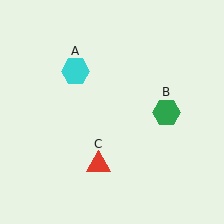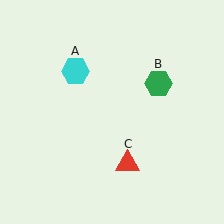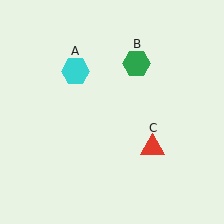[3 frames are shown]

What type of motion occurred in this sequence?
The green hexagon (object B), red triangle (object C) rotated counterclockwise around the center of the scene.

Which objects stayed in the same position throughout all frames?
Cyan hexagon (object A) remained stationary.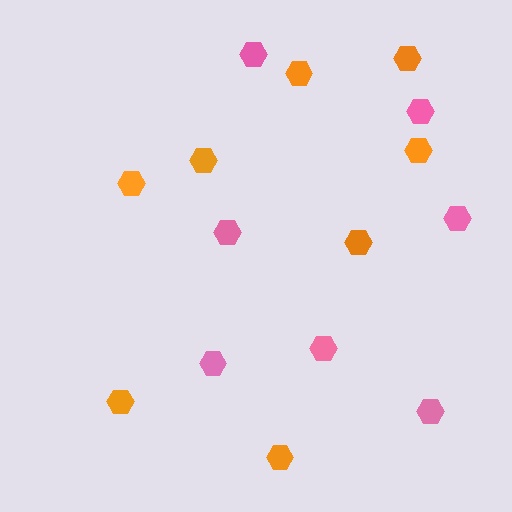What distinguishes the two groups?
There are 2 groups: one group of pink hexagons (7) and one group of orange hexagons (8).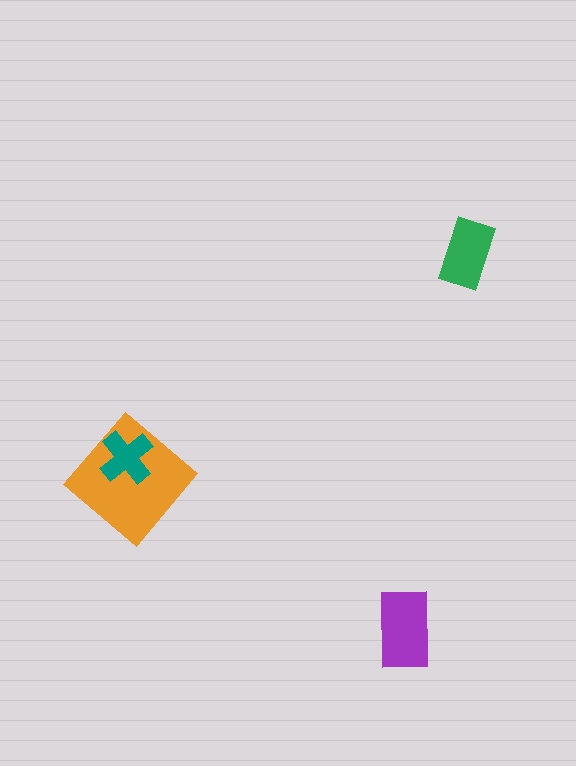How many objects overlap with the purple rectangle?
0 objects overlap with the purple rectangle.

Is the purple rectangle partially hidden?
No, no other shape covers it.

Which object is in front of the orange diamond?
The teal cross is in front of the orange diamond.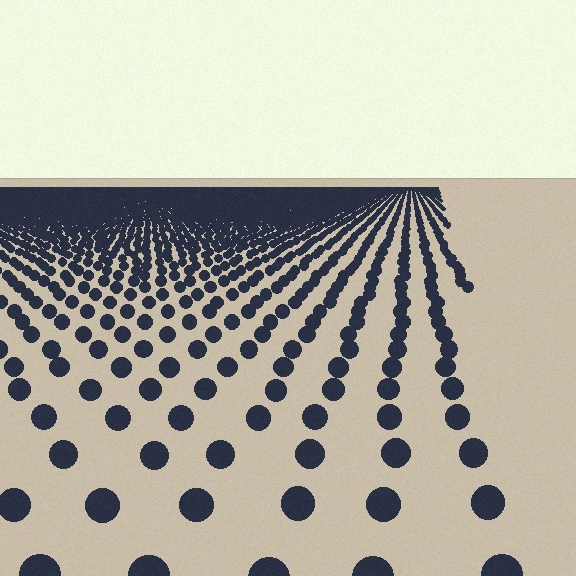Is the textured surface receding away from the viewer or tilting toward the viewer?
The surface is receding away from the viewer. Texture elements get smaller and denser toward the top.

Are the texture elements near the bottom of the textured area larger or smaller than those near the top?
Larger. Near the bottom, elements are closer to the viewer and appear at a bigger on-screen size.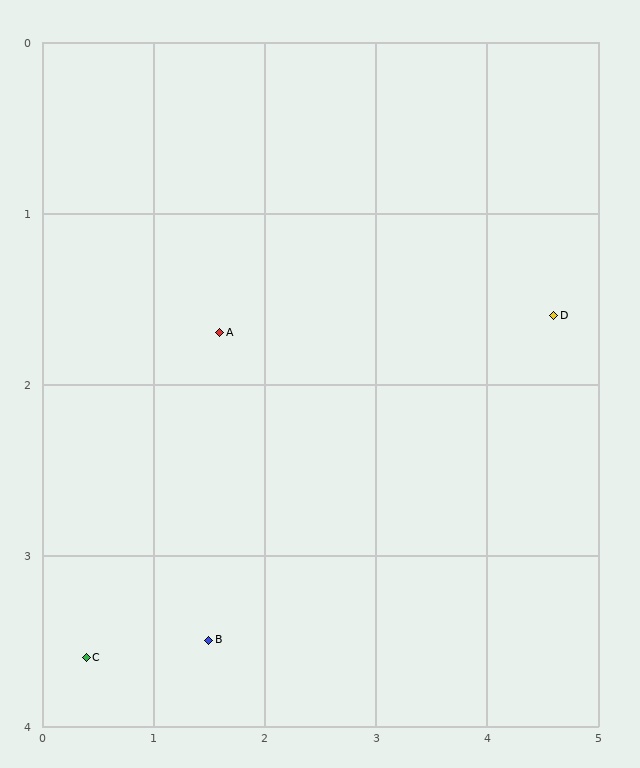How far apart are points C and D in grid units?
Points C and D are about 4.7 grid units apart.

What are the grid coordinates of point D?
Point D is at approximately (4.6, 1.6).